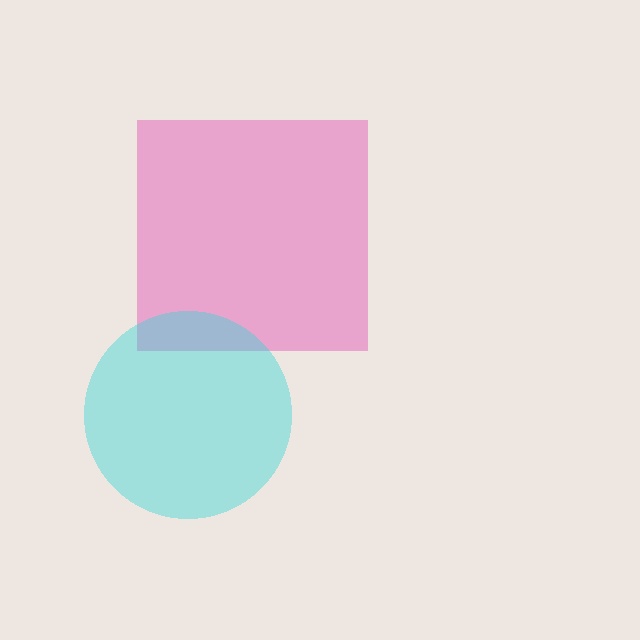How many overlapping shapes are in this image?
There are 2 overlapping shapes in the image.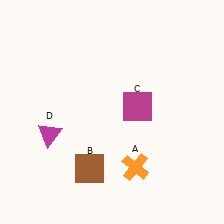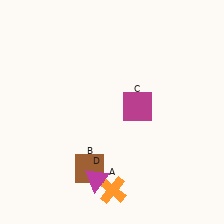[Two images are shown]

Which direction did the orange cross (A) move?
The orange cross (A) moved left.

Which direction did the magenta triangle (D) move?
The magenta triangle (D) moved right.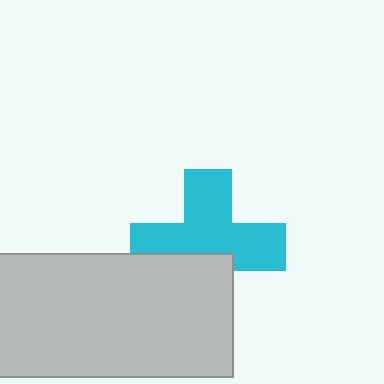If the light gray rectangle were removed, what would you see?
You would see the complete cyan cross.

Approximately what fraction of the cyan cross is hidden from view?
Roughly 35% of the cyan cross is hidden behind the light gray rectangle.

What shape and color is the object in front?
The object in front is a light gray rectangle.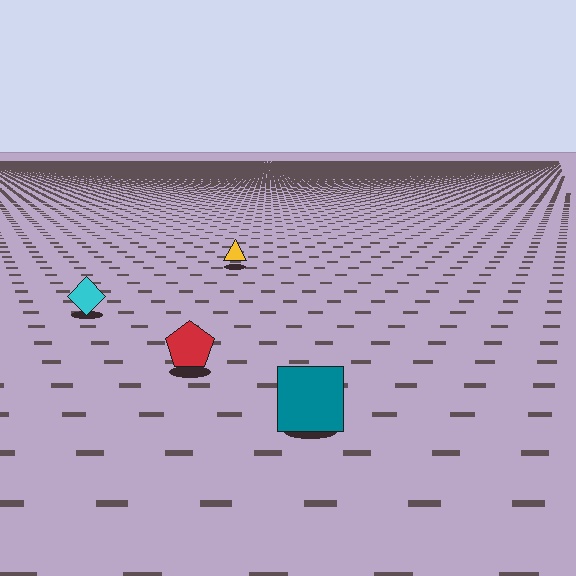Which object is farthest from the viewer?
The yellow triangle is farthest from the viewer. It appears smaller and the ground texture around it is denser.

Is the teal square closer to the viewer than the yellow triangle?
Yes. The teal square is closer — you can tell from the texture gradient: the ground texture is coarser near it.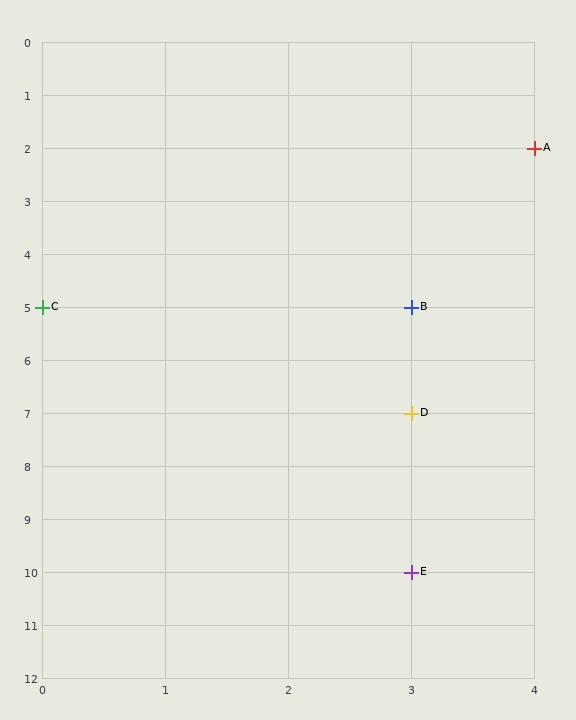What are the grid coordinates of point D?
Point D is at grid coordinates (3, 7).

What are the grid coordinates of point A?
Point A is at grid coordinates (4, 2).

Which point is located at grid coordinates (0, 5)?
Point C is at (0, 5).